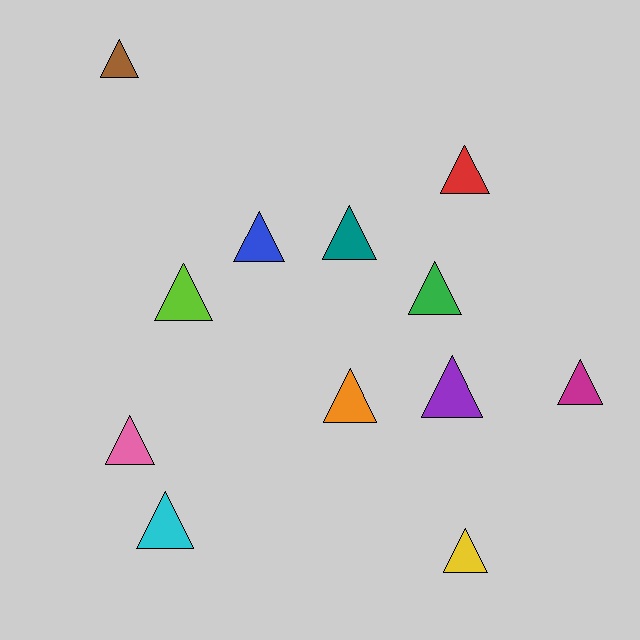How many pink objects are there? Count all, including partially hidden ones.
There is 1 pink object.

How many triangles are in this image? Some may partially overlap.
There are 12 triangles.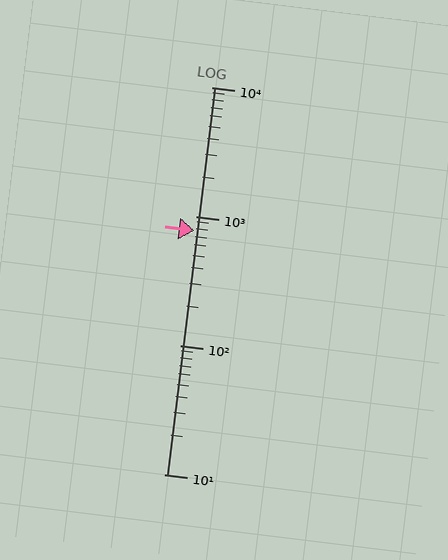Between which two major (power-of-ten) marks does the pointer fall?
The pointer is between 100 and 1000.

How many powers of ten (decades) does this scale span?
The scale spans 3 decades, from 10 to 10000.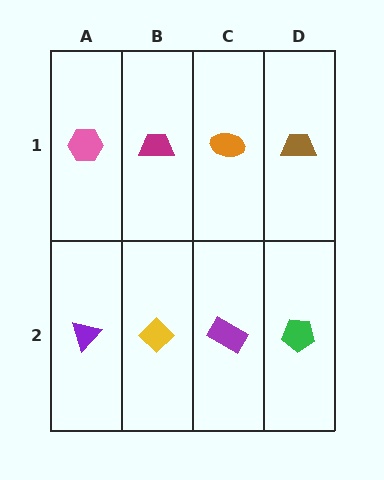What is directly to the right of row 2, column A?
A yellow diamond.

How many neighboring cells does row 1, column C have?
3.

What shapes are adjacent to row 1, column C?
A purple rectangle (row 2, column C), a magenta trapezoid (row 1, column B), a brown trapezoid (row 1, column D).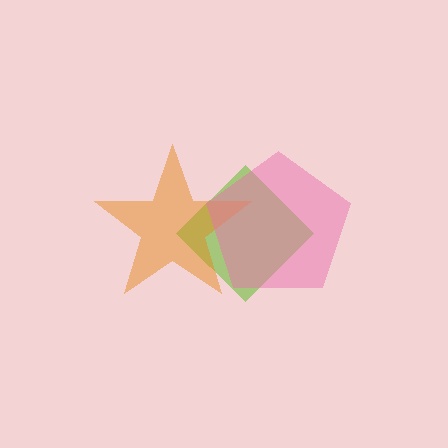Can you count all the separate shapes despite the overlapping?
Yes, there are 3 separate shapes.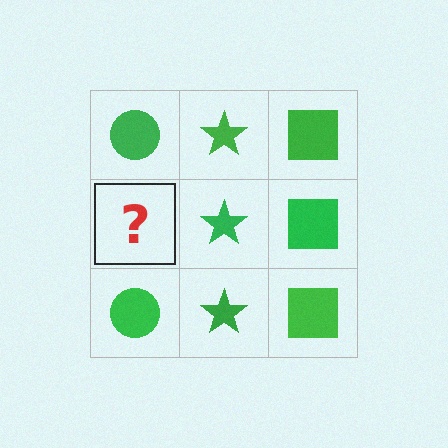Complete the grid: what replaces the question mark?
The question mark should be replaced with a green circle.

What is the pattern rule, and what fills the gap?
The rule is that each column has a consistent shape. The gap should be filled with a green circle.